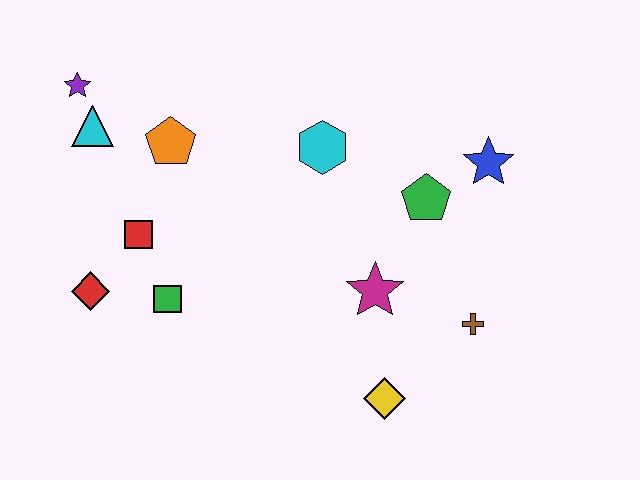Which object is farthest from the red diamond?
The blue star is farthest from the red diamond.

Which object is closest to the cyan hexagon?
The green pentagon is closest to the cyan hexagon.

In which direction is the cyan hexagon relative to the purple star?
The cyan hexagon is to the right of the purple star.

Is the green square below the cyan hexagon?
Yes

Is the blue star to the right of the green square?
Yes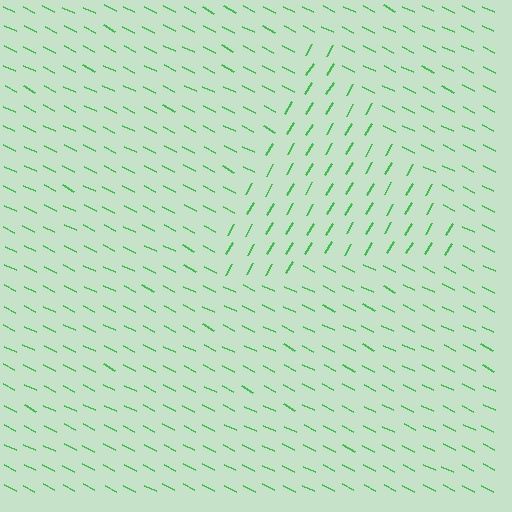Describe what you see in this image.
The image is filled with small green line segments. A triangle region in the image has lines oriented differently from the surrounding lines, creating a visible texture boundary.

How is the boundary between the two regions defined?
The boundary is defined purely by a change in line orientation (approximately 86 degrees difference). All lines are the same color and thickness.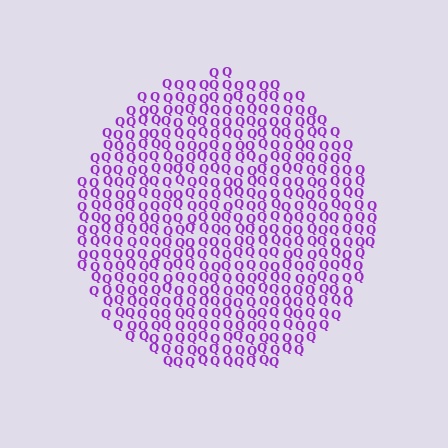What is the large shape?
The large shape is a circle.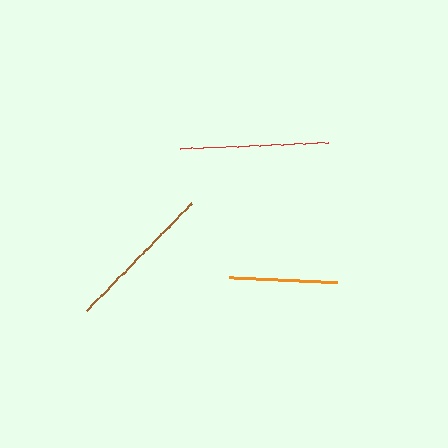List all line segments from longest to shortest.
From longest to shortest: brown, red, orange.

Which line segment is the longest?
The brown line is the longest at approximately 151 pixels.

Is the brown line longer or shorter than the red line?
The brown line is longer than the red line.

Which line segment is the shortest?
The orange line is the shortest at approximately 110 pixels.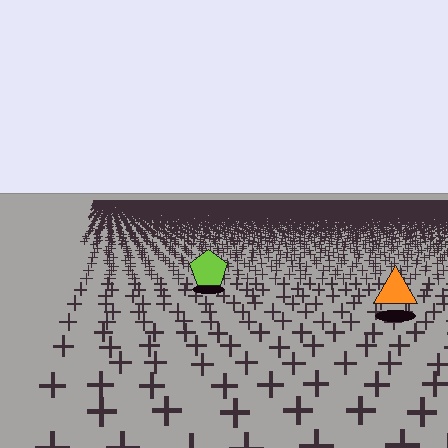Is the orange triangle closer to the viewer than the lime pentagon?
Yes. The orange triangle is closer — you can tell from the texture gradient: the ground texture is coarser near it.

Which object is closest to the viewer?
The orange triangle is closest. The texture marks near it are larger and more spread out.